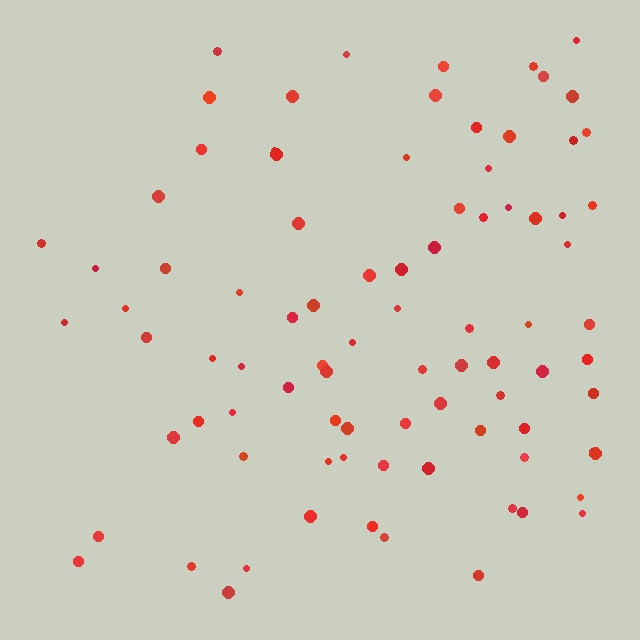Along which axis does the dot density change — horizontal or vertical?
Horizontal.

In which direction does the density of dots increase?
From left to right, with the right side densest.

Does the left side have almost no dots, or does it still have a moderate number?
Still a moderate number, just noticeably fewer than the right.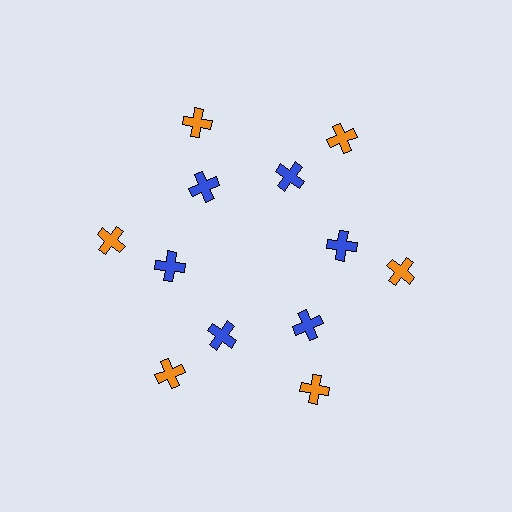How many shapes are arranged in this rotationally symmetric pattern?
There are 12 shapes, arranged in 6 groups of 2.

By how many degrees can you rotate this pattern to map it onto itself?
The pattern maps onto itself every 60 degrees of rotation.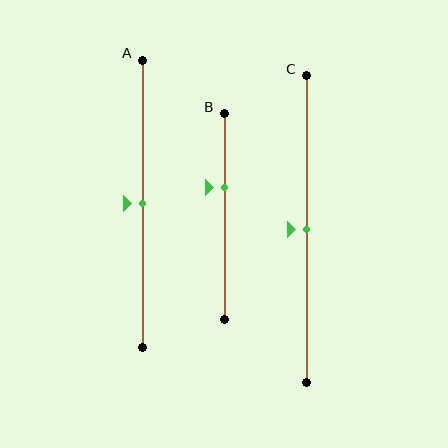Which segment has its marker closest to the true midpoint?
Segment A has its marker closest to the true midpoint.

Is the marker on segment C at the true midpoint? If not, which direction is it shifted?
Yes, the marker on segment C is at the true midpoint.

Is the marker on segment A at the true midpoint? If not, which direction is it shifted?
Yes, the marker on segment A is at the true midpoint.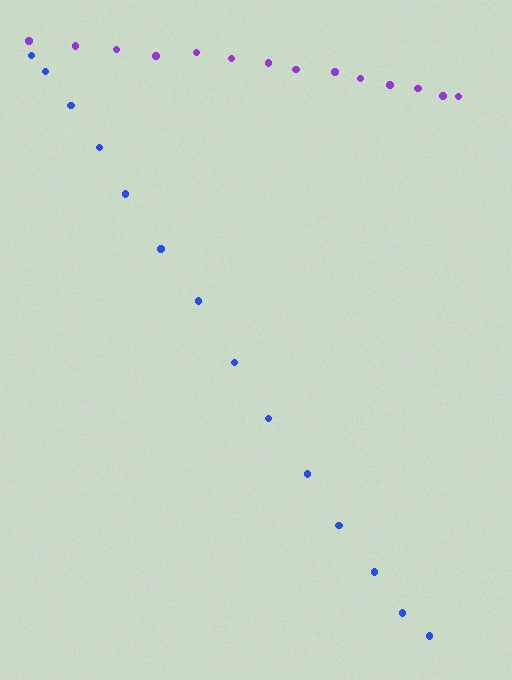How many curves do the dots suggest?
There are 2 distinct paths.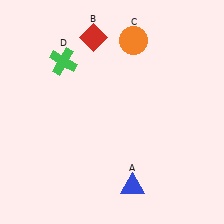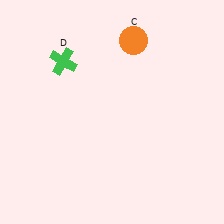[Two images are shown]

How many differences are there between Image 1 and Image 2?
There are 2 differences between the two images.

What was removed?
The red diamond (B), the blue triangle (A) were removed in Image 2.